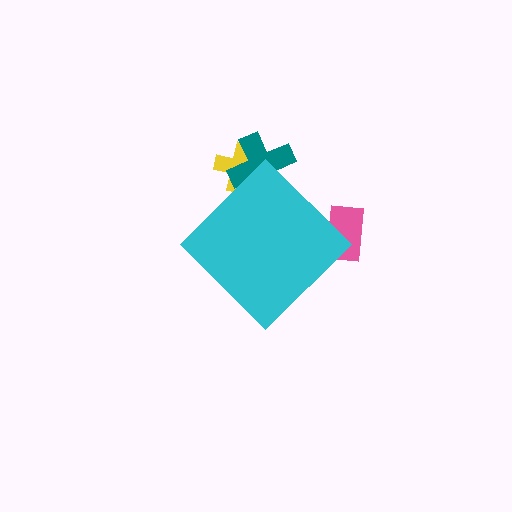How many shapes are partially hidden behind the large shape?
3 shapes are partially hidden.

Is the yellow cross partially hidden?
Yes, the yellow cross is partially hidden behind the cyan diamond.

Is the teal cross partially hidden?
Yes, the teal cross is partially hidden behind the cyan diamond.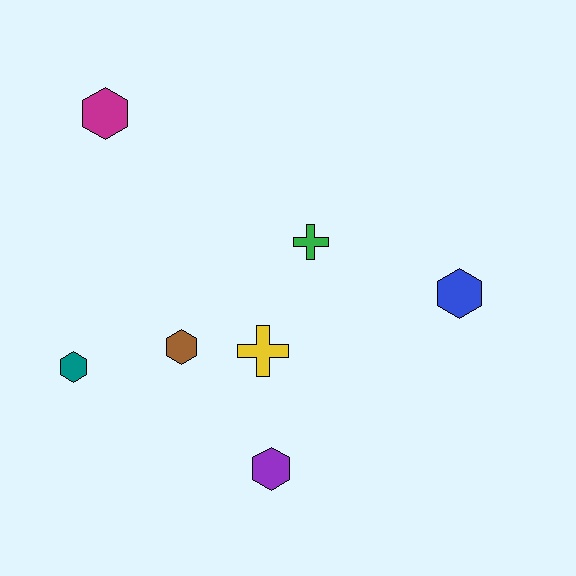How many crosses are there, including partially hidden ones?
There are 2 crosses.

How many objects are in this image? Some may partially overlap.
There are 7 objects.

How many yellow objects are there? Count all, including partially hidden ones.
There is 1 yellow object.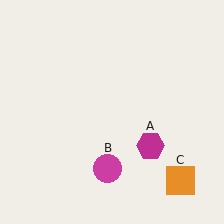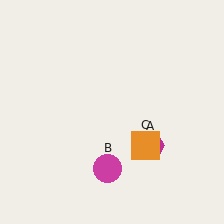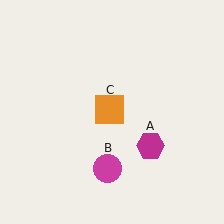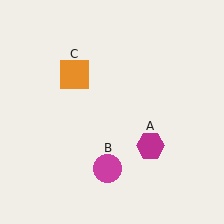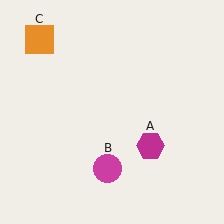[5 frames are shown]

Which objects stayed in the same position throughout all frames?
Magenta hexagon (object A) and magenta circle (object B) remained stationary.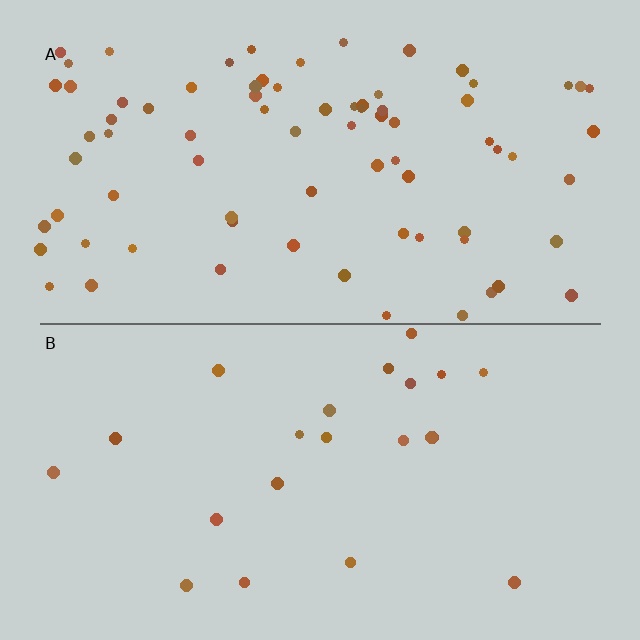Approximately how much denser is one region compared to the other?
Approximately 3.5× — region A over region B.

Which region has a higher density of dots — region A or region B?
A (the top).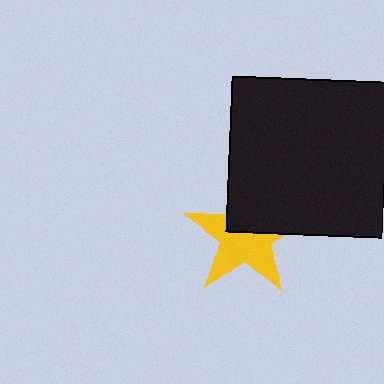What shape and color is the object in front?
The object in front is a black square.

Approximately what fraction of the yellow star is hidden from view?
Roughly 40% of the yellow star is hidden behind the black square.